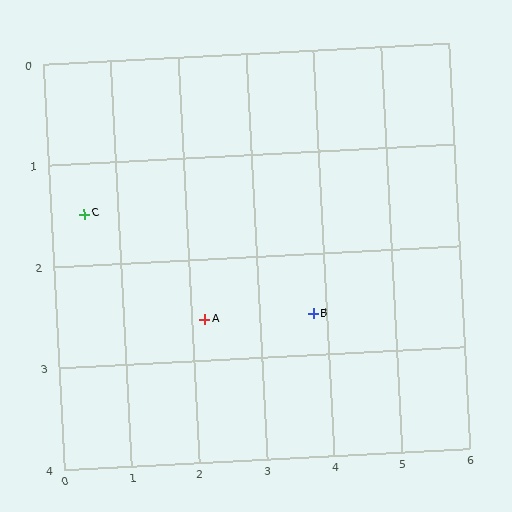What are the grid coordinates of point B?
Point B is at approximately (3.8, 2.6).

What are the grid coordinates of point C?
Point C is at approximately (0.5, 1.5).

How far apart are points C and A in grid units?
Points C and A are about 2.0 grid units apart.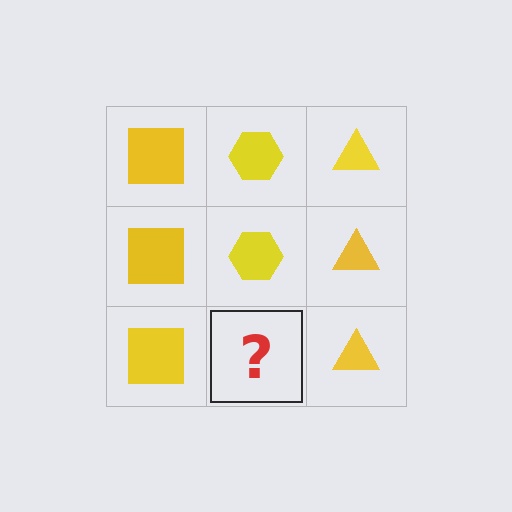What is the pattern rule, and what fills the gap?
The rule is that each column has a consistent shape. The gap should be filled with a yellow hexagon.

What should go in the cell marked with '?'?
The missing cell should contain a yellow hexagon.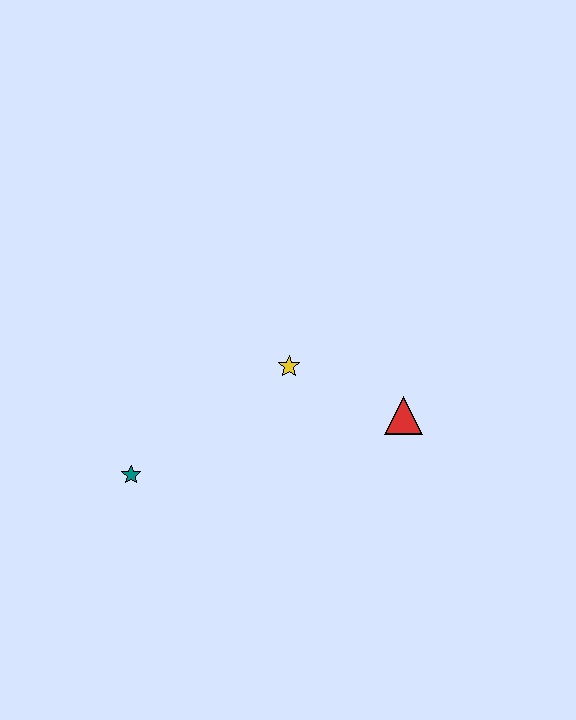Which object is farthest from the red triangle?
The teal star is farthest from the red triangle.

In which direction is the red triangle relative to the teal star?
The red triangle is to the right of the teal star.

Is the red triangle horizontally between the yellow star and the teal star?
No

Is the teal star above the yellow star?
No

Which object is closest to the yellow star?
The red triangle is closest to the yellow star.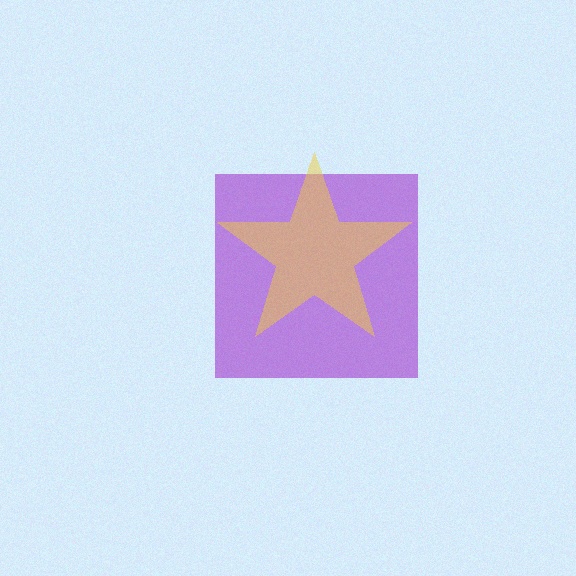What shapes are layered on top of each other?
The layered shapes are: a purple square, a yellow star.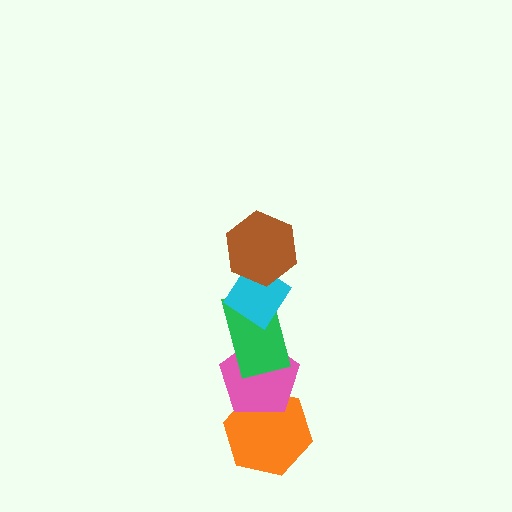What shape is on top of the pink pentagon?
The green rectangle is on top of the pink pentagon.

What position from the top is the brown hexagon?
The brown hexagon is 1st from the top.